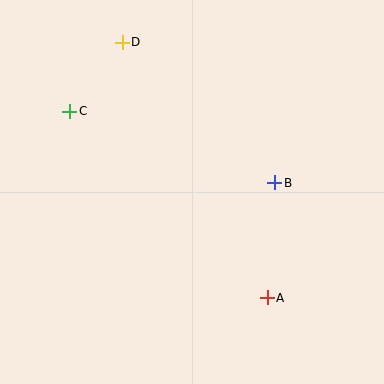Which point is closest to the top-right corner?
Point B is closest to the top-right corner.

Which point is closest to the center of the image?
Point B at (275, 183) is closest to the center.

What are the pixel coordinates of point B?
Point B is at (275, 183).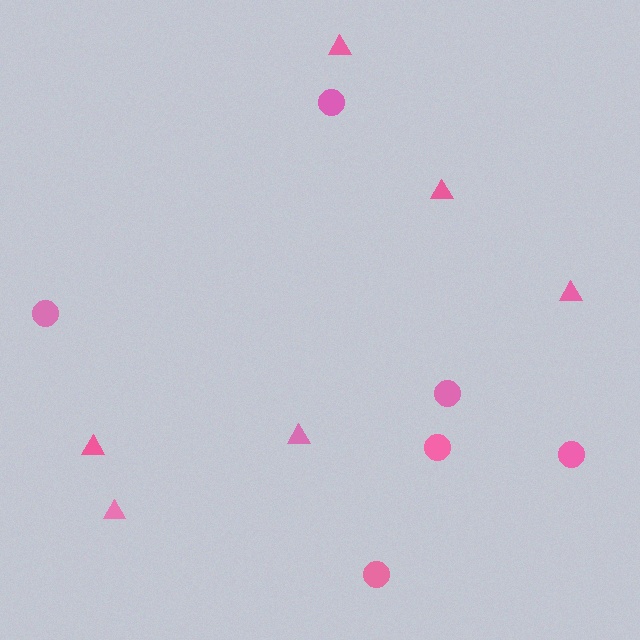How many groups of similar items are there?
There are 2 groups: one group of triangles (6) and one group of circles (6).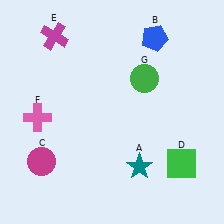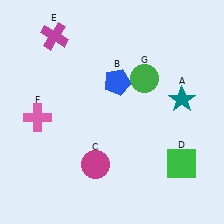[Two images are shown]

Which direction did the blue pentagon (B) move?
The blue pentagon (B) moved down.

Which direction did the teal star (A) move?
The teal star (A) moved up.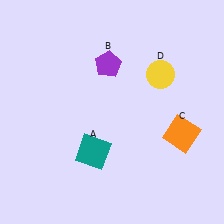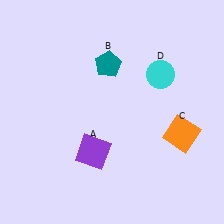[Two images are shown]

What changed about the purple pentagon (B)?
In Image 1, B is purple. In Image 2, it changed to teal.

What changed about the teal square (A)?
In Image 1, A is teal. In Image 2, it changed to purple.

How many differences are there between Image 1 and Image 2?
There are 3 differences between the two images.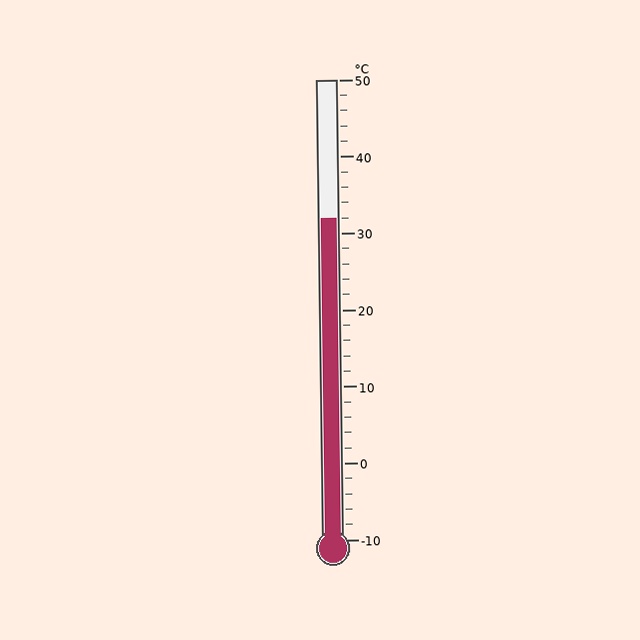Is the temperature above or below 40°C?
The temperature is below 40°C.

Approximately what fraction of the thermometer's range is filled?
The thermometer is filled to approximately 70% of its range.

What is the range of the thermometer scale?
The thermometer scale ranges from -10°C to 50°C.